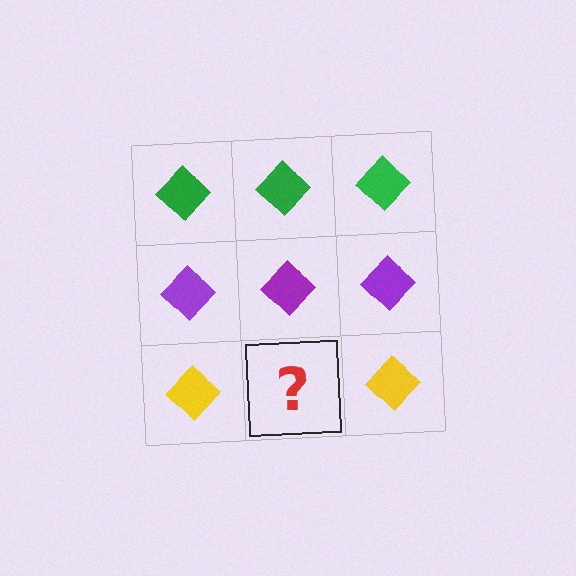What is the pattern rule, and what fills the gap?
The rule is that each row has a consistent color. The gap should be filled with a yellow diamond.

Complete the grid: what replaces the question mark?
The question mark should be replaced with a yellow diamond.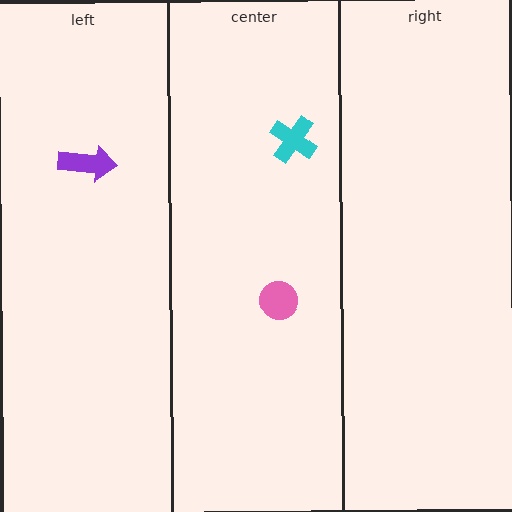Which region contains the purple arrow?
The left region.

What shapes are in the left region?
The purple arrow.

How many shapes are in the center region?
2.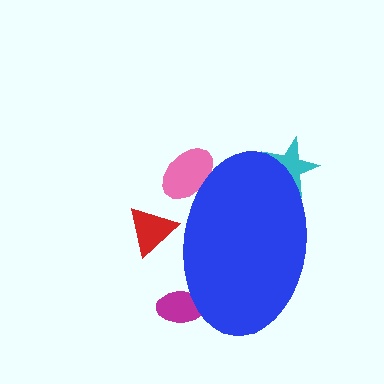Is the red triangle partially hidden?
Yes, the red triangle is partially hidden behind the blue ellipse.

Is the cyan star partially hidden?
Yes, the cyan star is partially hidden behind the blue ellipse.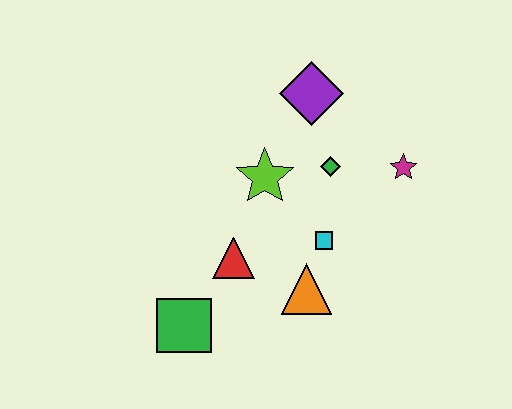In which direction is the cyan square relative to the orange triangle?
The cyan square is above the orange triangle.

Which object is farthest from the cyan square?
The green square is farthest from the cyan square.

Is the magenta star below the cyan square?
No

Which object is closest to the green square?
The red triangle is closest to the green square.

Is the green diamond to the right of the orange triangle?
Yes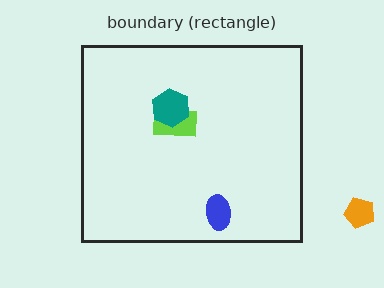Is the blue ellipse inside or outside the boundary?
Inside.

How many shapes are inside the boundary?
3 inside, 1 outside.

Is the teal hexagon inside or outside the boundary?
Inside.